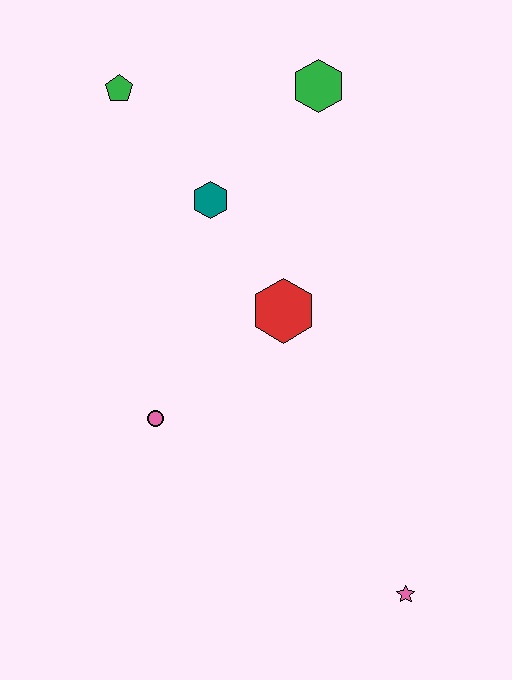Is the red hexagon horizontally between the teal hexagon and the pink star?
Yes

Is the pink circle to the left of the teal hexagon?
Yes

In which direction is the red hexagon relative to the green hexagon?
The red hexagon is below the green hexagon.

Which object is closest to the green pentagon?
The teal hexagon is closest to the green pentagon.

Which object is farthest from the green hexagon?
The pink star is farthest from the green hexagon.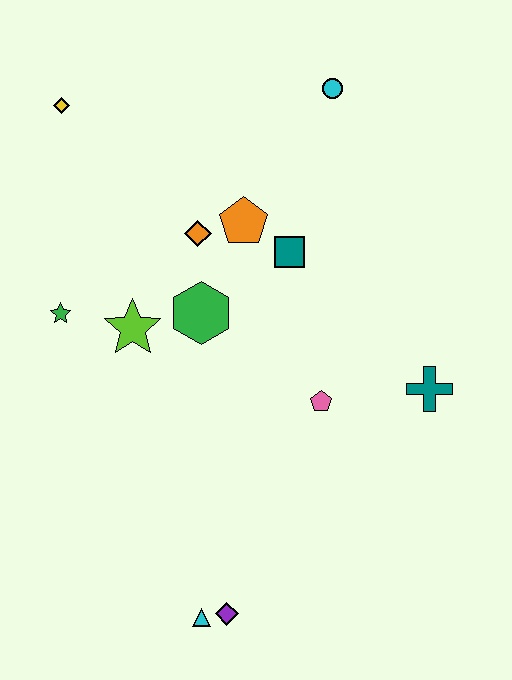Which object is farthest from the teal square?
The cyan triangle is farthest from the teal square.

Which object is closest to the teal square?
The orange pentagon is closest to the teal square.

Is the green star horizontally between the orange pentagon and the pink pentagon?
No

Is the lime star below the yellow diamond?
Yes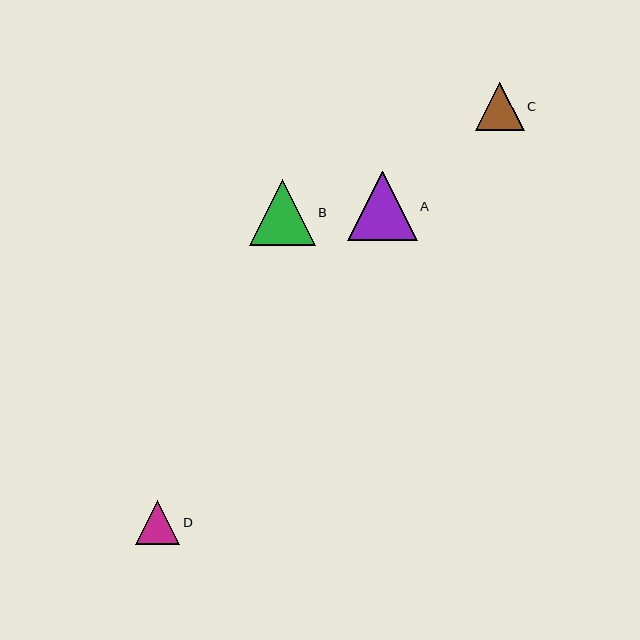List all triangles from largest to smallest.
From largest to smallest: A, B, C, D.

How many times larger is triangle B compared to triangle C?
Triangle B is approximately 1.3 times the size of triangle C.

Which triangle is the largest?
Triangle A is the largest with a size of approximately 70 pixels.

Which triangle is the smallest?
Triangle D is the smallest with a size of approximately 44 pixels.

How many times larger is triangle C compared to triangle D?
Triangle C is approximately 1.1 times the size of triangle D.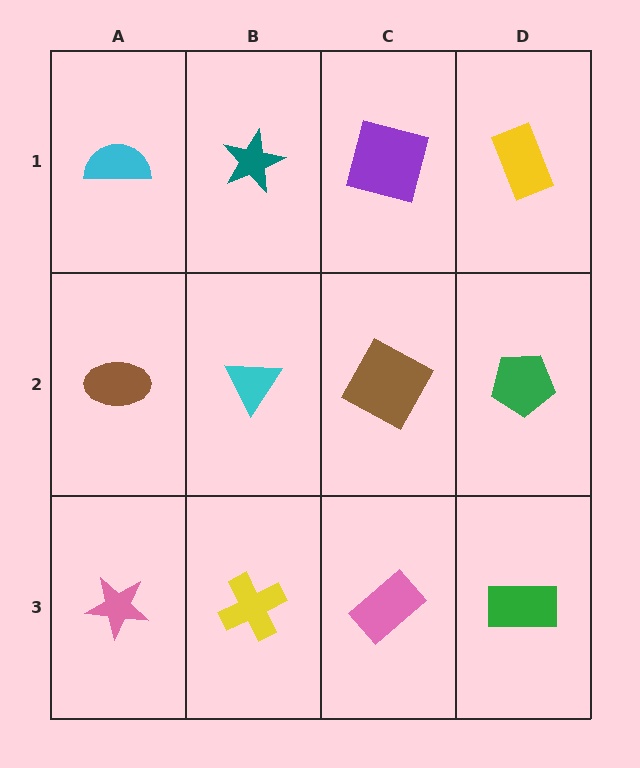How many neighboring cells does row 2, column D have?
3.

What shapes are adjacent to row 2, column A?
A cyan semicircle (row 1, column A), a pink star (row 3, column A), a cyan triangle (row 2, column B).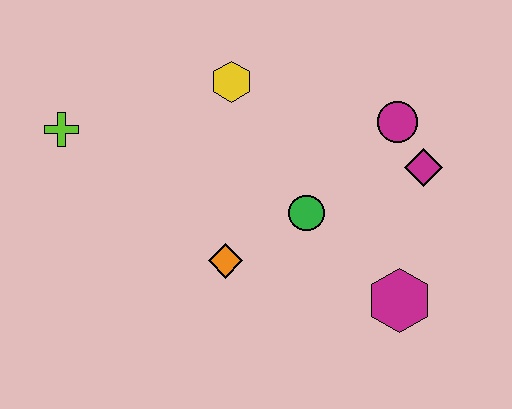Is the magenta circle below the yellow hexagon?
Yes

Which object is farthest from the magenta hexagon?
The lime cross is farthest from the magenta hexagon.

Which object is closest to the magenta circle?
The magenta diamond is closest to the magenta circle.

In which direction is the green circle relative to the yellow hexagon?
The green circle is below the yellow hexagon.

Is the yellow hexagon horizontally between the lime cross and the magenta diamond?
Yes